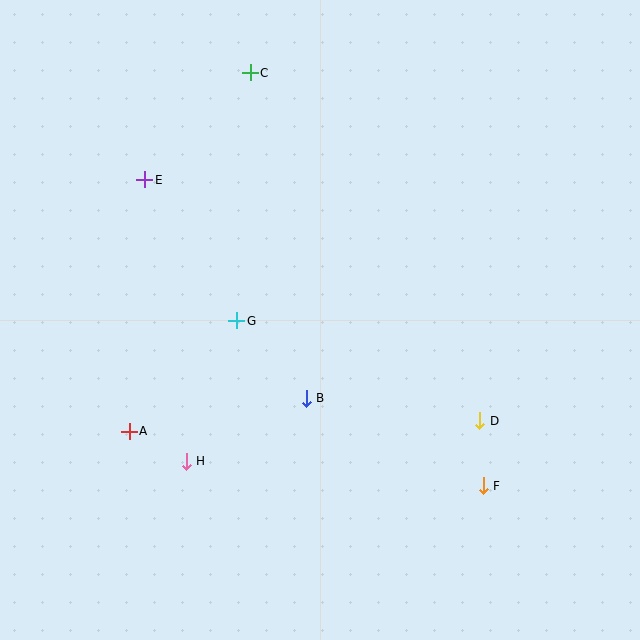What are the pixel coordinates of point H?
Point H is at (186, 461).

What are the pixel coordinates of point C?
Point C is at (250, 73).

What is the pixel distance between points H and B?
The distance between H and B is 135 pixels.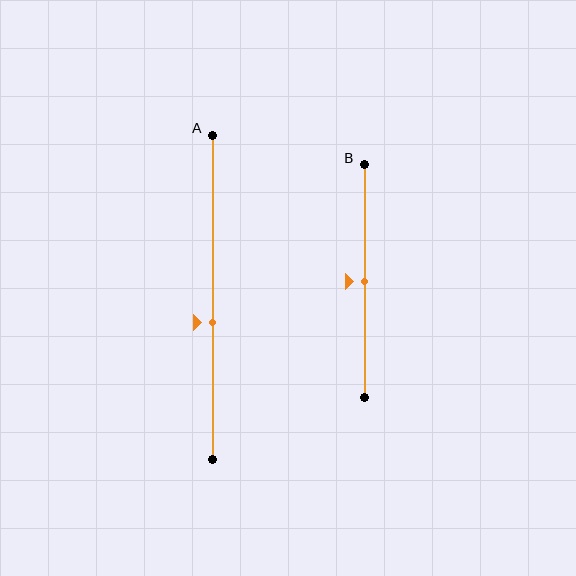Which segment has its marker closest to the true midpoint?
Segment B has its marker closest to the true midpoint.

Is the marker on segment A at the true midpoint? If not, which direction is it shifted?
No, the marker on segment A is shifted downward by about 8% of the segment length.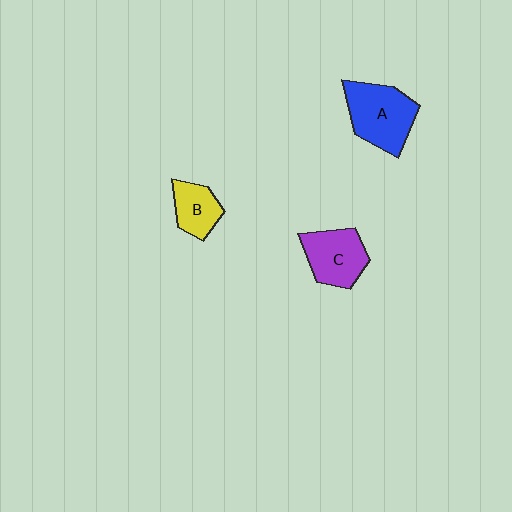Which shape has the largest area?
Shape A (blue).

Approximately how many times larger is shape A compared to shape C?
Approximately 1.2 times.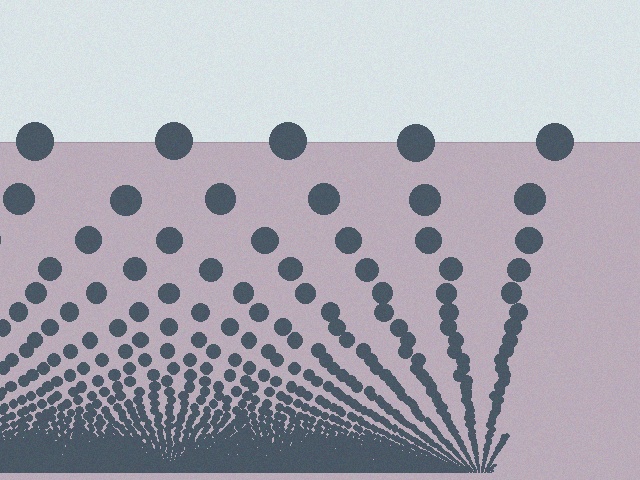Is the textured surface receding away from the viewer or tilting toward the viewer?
The surface appears to tilt toward the viewer. Texture elements get larger and sparser toward the top.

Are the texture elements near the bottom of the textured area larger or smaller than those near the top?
Smaller. The gradient is inverted — elements near the bottom are smaller and denser.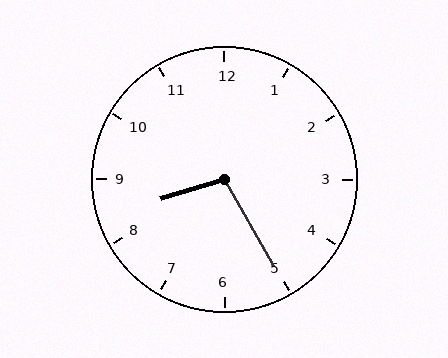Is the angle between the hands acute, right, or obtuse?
It is obtuse.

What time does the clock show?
8:25.